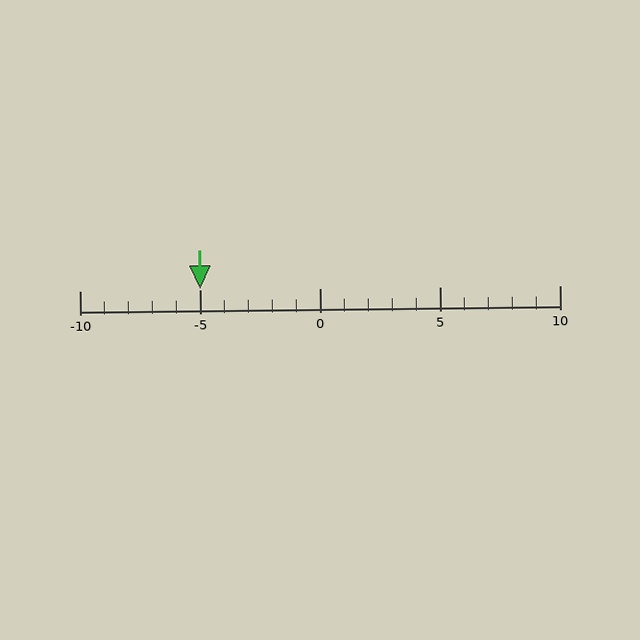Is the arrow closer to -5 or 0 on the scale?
The arrow is closer to -5.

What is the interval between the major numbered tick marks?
The major tick marks are spaced 5 units apart.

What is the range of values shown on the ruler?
The ruler shows values from -10 to 10.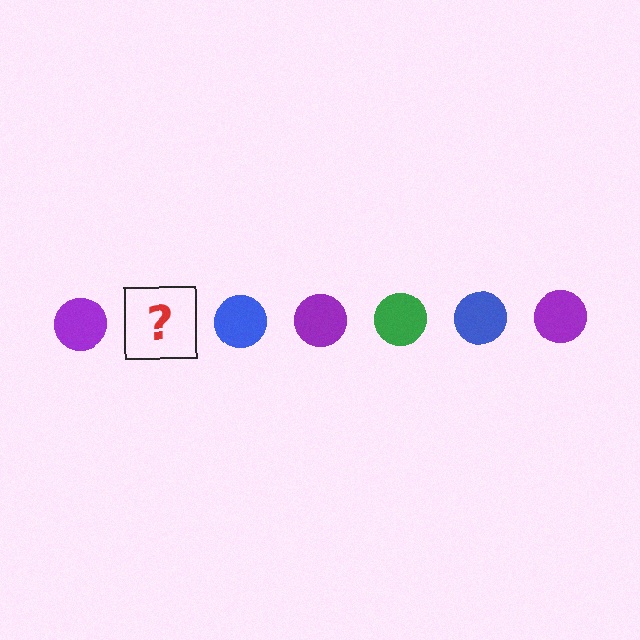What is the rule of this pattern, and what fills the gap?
The rule is that the pattern cycles through purple, green, blue circles. The gap should be filled with a green circle.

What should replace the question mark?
The question mark should be replaced with a green circle.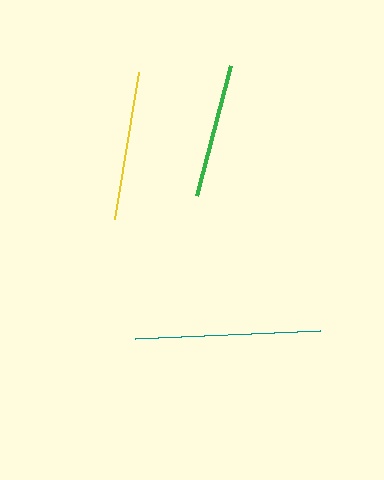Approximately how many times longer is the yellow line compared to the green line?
The yellow line is approximately 1.1 times the length of the green line.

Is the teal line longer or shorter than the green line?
The teal line is longer than the green line.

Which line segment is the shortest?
The green line is the shortest at approximately 135 pixels.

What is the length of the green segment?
The green segment is approximately 135 pixels long.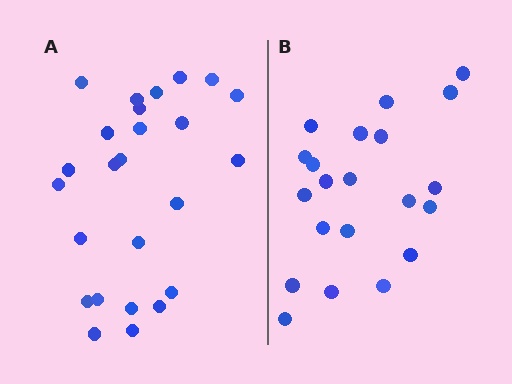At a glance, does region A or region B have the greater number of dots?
Region A (the left region) has more dots.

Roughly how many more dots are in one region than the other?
Region A has about 4 more dots than region B.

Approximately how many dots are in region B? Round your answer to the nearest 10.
About 20 dots. (The exact count is 21, which rounds to 20.)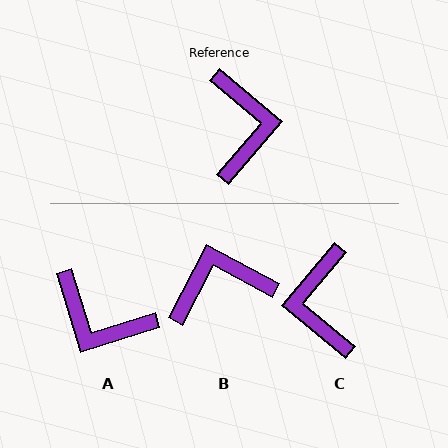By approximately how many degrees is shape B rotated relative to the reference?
Approximately 103 degrees counter-clockwise.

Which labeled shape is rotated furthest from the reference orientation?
C, about 180 degrees away.